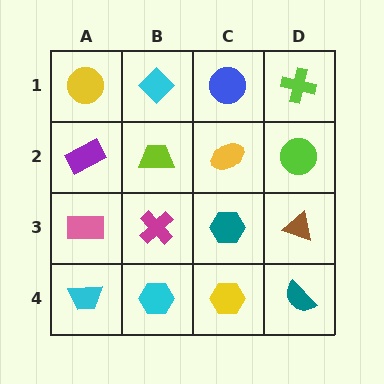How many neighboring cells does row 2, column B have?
4.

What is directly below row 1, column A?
A purple rectangle.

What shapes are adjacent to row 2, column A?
A yellow circle (row 1, column A), a pink rectangle (row 3, column A), a lime trapezoid (row 2, column B).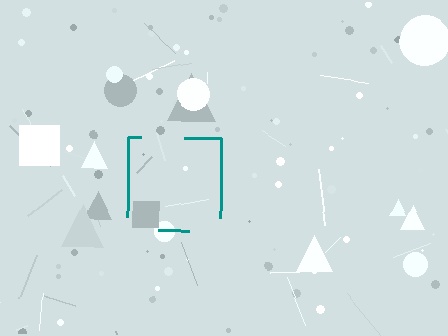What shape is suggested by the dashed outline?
The dashed outline suggests a square.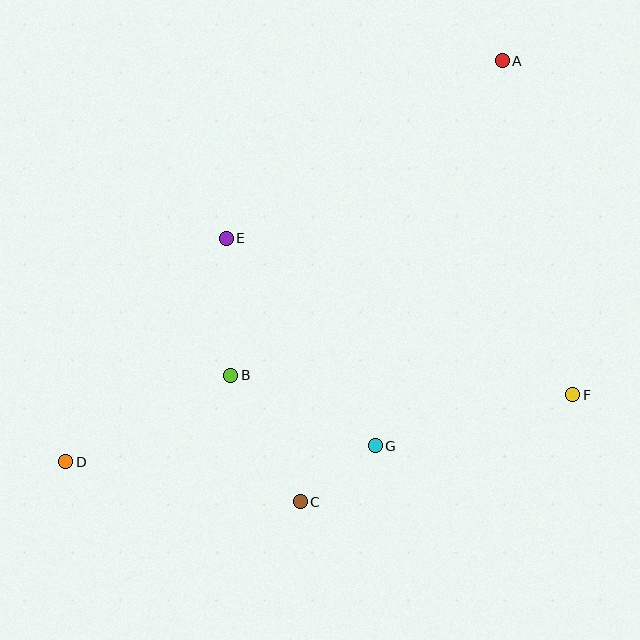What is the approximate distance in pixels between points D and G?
The distance between D and G is approximately 310 pixels.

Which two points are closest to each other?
Points C and G are closest to each other.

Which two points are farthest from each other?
Points A and D are farthest from each other.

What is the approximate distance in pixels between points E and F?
The distance between E and F is approximately 380 pixels.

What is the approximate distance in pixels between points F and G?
The distance between F and G is approximately 204 pixels.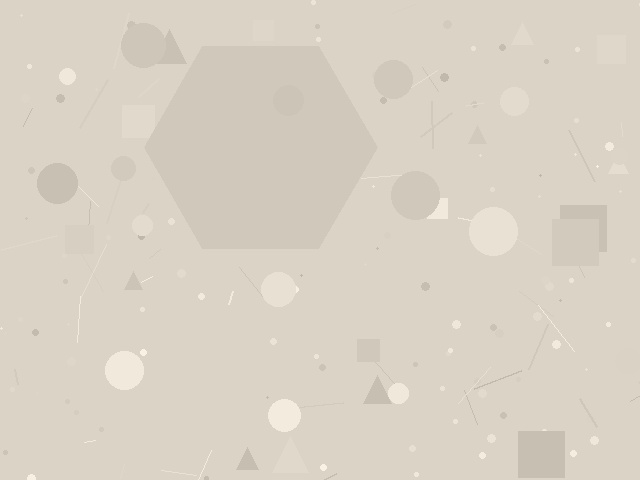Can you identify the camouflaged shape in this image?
The camouflaged shape is a hexagon.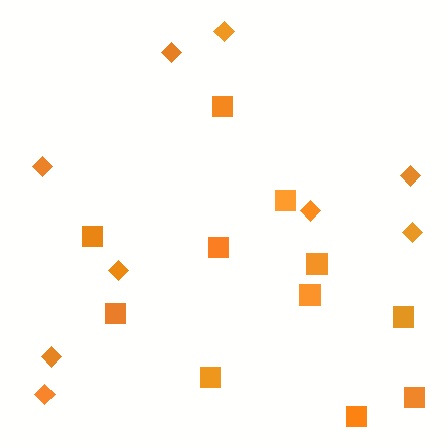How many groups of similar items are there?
There are 2 groups: one group of squares (11) and one group of diamonds (9).